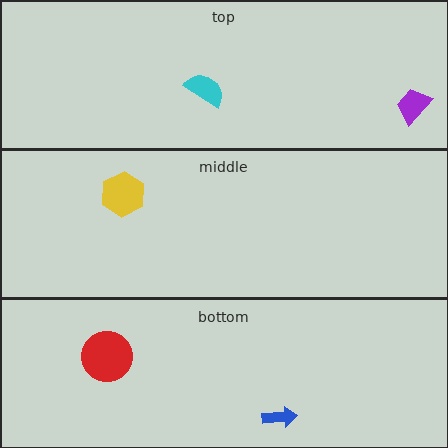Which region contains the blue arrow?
The bottom region.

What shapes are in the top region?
The purple trapezoid, the cyan semicircle.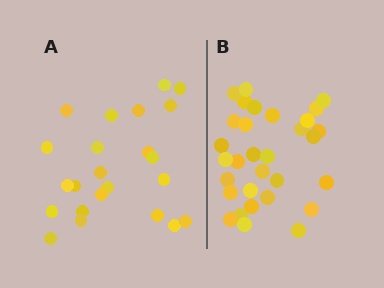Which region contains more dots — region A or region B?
Region B (the right region) has more dots.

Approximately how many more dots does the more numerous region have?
Region B has roughly 8 or so more dots than region A.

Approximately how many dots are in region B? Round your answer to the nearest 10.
About 30 dots. (The exact count is 31, which rounds to 30.)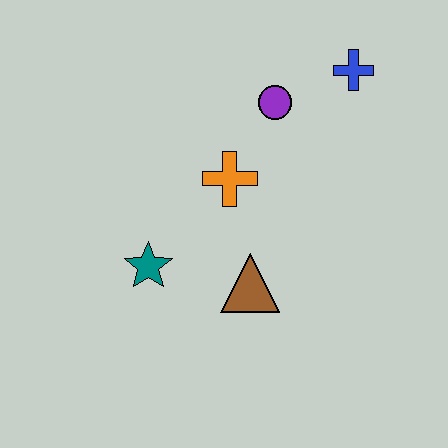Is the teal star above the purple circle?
No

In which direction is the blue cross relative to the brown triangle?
The blue cross is above the brown triangle.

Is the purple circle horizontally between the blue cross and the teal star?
Yes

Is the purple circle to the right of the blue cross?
No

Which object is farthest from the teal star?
The blue cross is farthest from the teal star.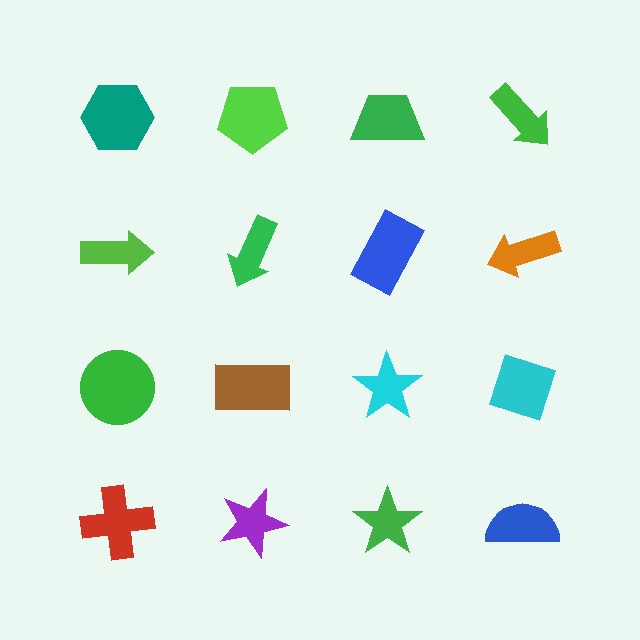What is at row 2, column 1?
A lime arrow.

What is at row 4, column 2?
A purple star.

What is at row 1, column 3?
A green trapezoid.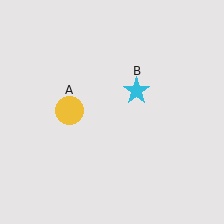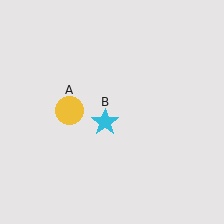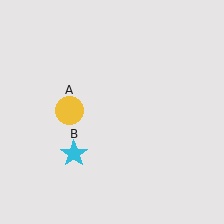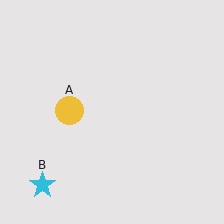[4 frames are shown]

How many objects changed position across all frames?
1 object changed position: cyan star (object B).